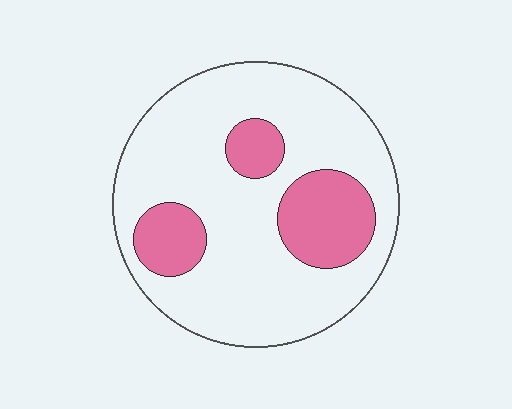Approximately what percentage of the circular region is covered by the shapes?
Approximately 25%.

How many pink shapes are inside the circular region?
3.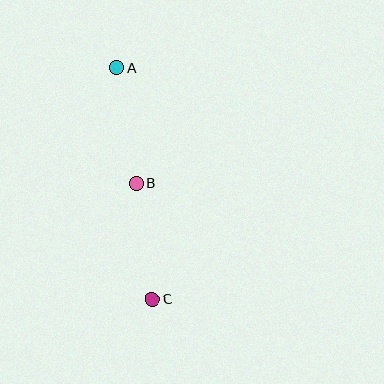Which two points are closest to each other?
Points A and B are closest to each other.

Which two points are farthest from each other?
Points A and C are farthest from each other.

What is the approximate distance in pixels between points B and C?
The distance between B and C is approximately 118 pixels.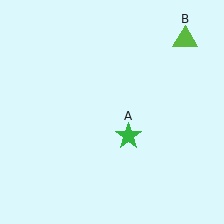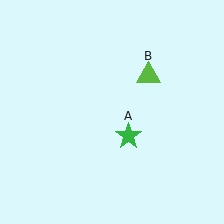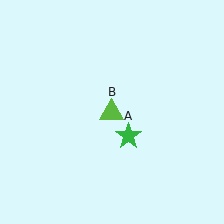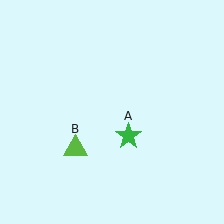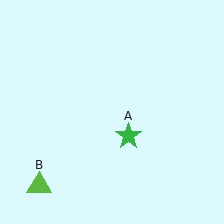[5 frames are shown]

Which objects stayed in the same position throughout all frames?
Green star (object A) remained stationary.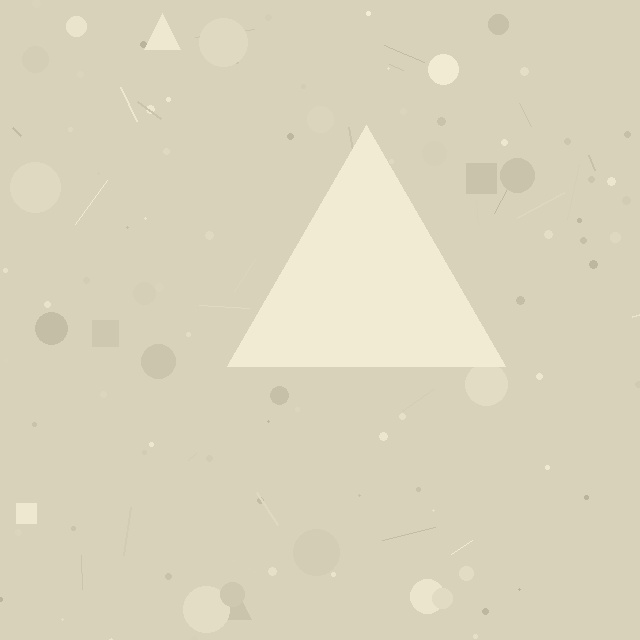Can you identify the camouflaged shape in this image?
The camouflaged shape is a triangle.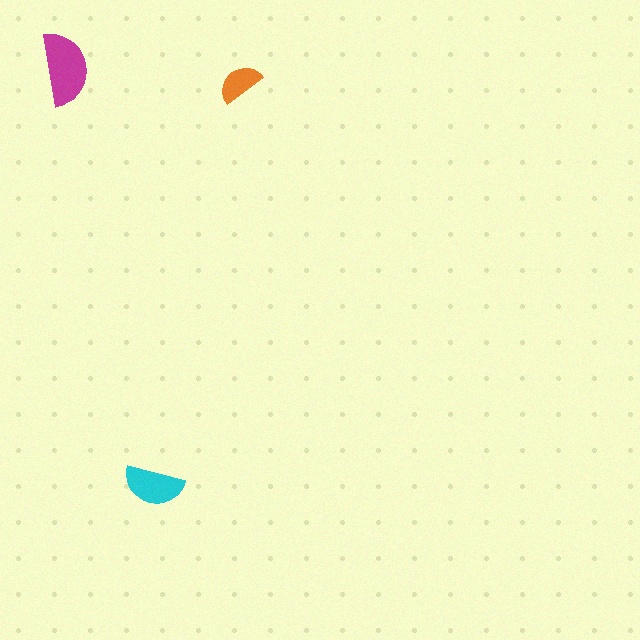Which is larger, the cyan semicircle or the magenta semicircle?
The magenta one.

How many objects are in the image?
There are 3 objects in the image.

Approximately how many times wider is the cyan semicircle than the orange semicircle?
About 1.5 times wider.